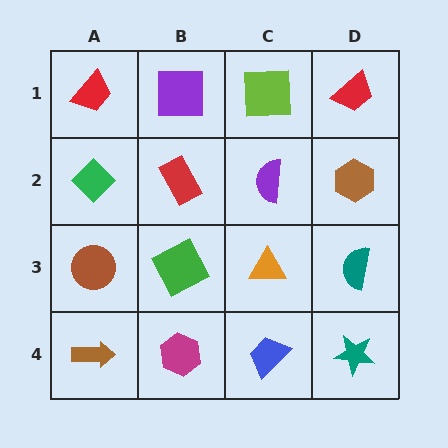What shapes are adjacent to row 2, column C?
A lime square (row 1, column C), an orange triangle (row 3, column C), a red rectangle (row 2, column B), a brown hexagon (row 2, column D).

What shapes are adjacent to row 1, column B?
A red rectangle (row 2, column B), a red trapezoid (row 1, column A), a lime square (row 1, column C).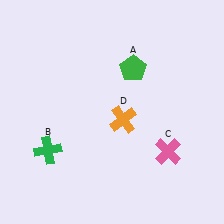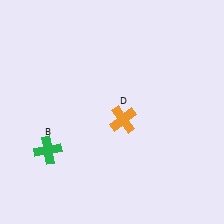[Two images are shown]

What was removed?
The pink cross (C), the green pentagon (A) were removed in Image 2.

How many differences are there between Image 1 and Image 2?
There are 2 differences between the two images.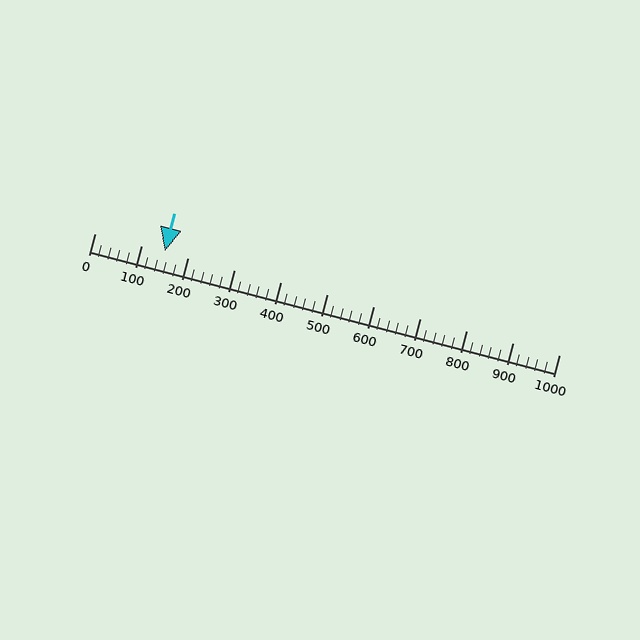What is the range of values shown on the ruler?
The ruler shows values from 0 to 1000.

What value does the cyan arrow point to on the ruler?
The cyan arrow points to approximately 151.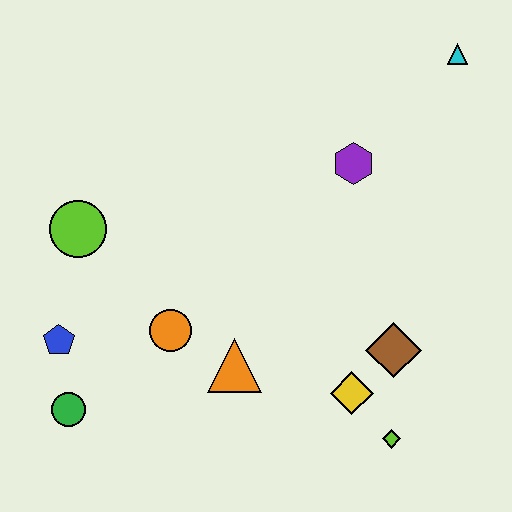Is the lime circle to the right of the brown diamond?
No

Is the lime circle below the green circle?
No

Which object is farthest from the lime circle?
The cyan triangle is farthest from the lime circle.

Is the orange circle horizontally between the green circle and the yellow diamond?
Yes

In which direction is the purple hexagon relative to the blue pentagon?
The purple hexagon is to the right of the blue pentagon.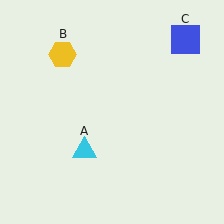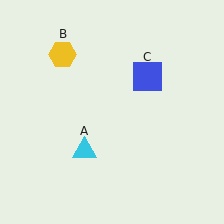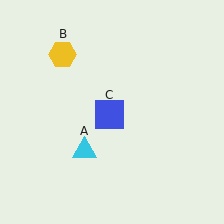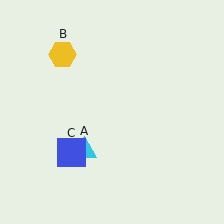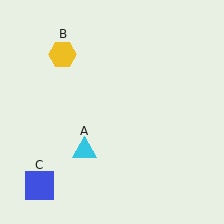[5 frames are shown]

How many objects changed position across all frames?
1 object changed position: blue square (object C).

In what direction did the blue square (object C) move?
The blue square (object C) moved down and to the left.